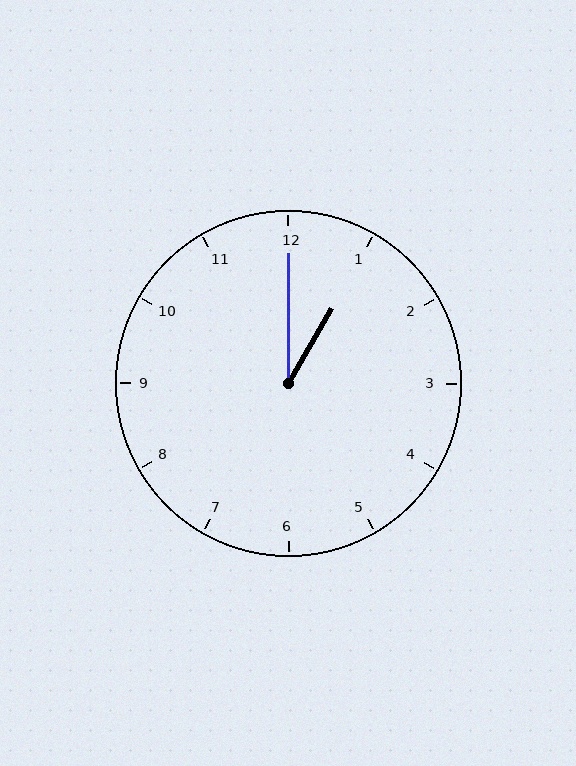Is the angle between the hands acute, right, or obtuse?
It is acute.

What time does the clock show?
1:00.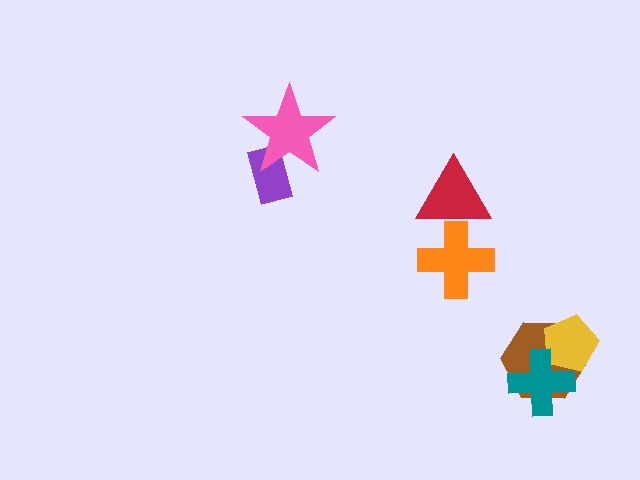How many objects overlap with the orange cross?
1 object overlaps with the orange cross.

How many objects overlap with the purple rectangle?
1 object overlaps with the purple rectangle.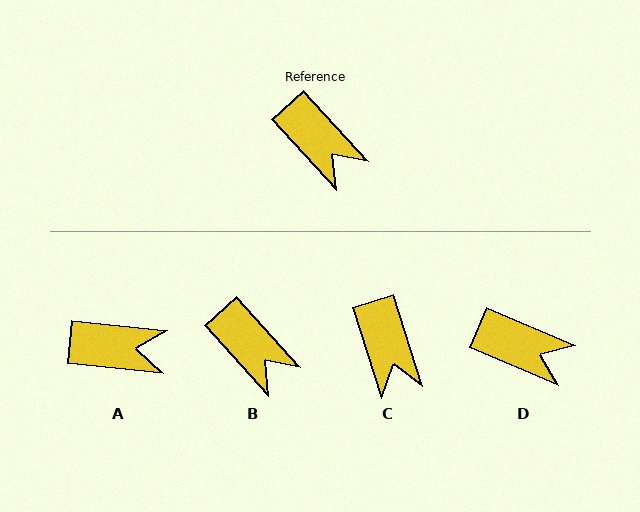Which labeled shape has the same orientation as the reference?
B.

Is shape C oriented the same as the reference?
No, it is off by about 25 degrees.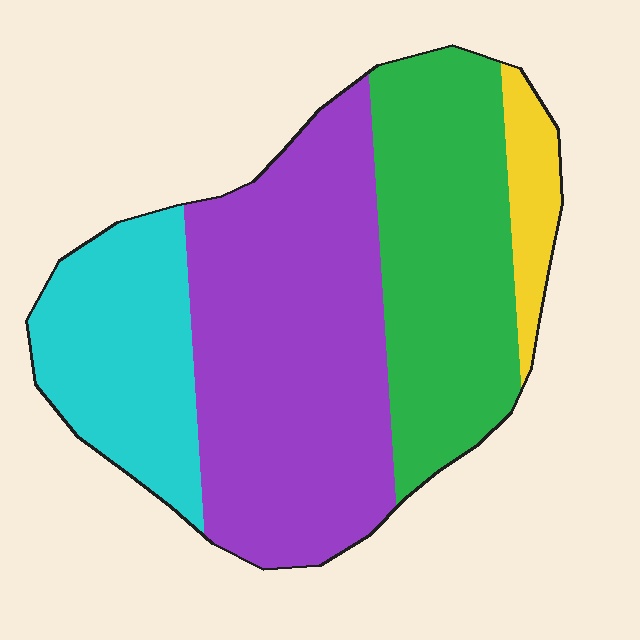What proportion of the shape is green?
Green covers 30% of the shape.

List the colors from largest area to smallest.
From largest to smallest: purple, green, cyan, yellow.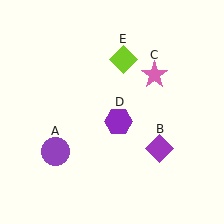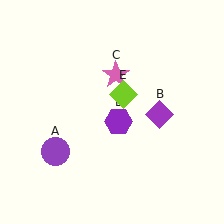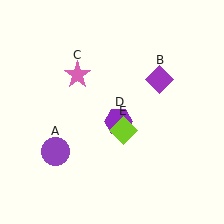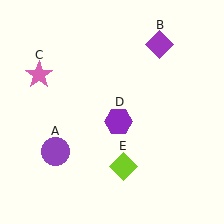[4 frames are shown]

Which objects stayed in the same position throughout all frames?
Purple circle (object A) and purple hexagon (object D) remained stationary.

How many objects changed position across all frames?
3 objects changed position: purple diamond (object B), pink star (object C), lime diamond (object E).